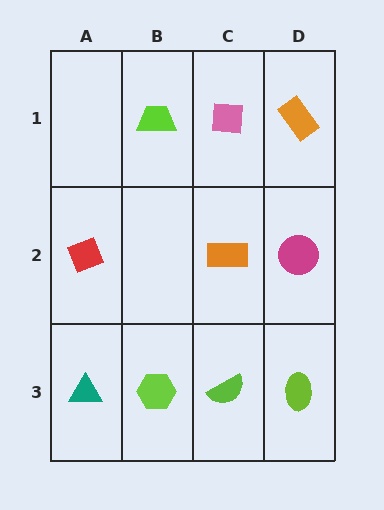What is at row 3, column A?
A teal triangle.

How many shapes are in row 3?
4 shapes.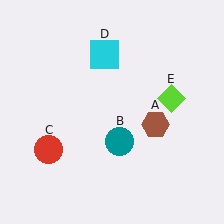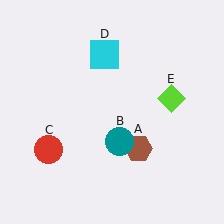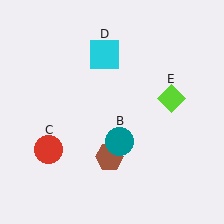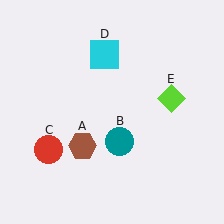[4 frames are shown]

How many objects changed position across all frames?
1 object changed position: brown hexagon (object A).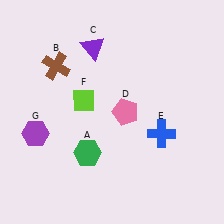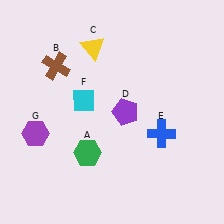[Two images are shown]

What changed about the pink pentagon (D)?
In Image 1, D is pink. In Image 2, it changed to purple.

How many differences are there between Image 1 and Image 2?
There are 3 differences between the two images.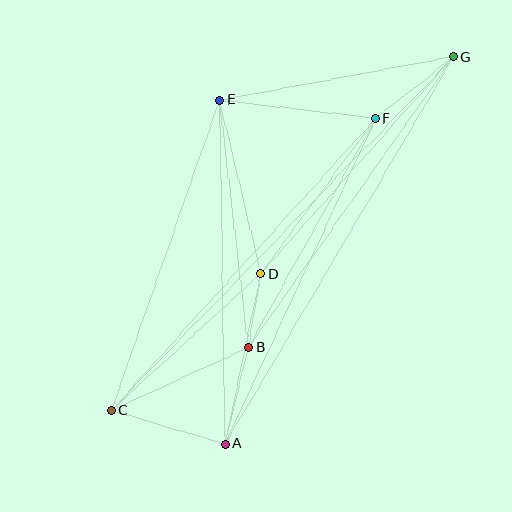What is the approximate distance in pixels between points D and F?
The distance between D and F is approximately 193 pixels.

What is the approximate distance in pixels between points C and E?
The distance between C and E is approximately 328 pixels.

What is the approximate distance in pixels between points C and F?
The distance between C and F is approximately 394 pixels.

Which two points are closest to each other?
Points B and D are closest to each other.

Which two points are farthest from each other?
Points C and G are farthest from each other.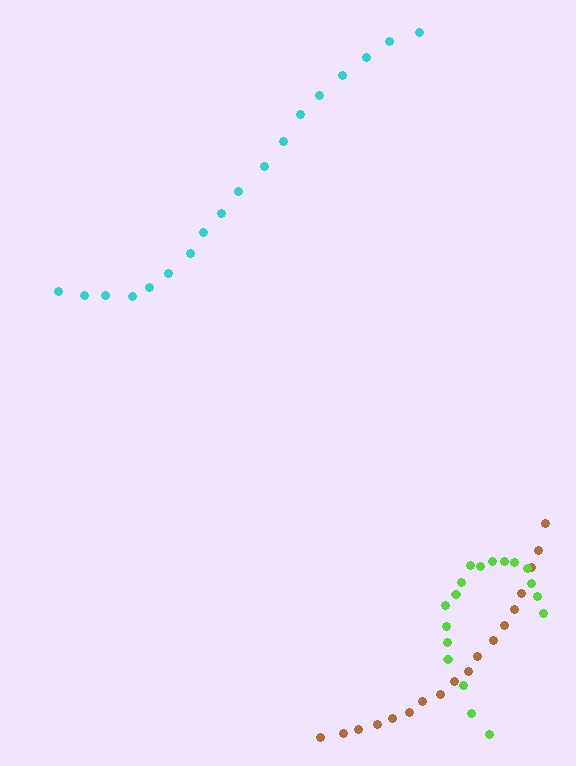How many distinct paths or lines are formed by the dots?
There are 3 distinct paths.